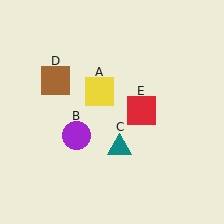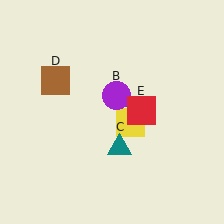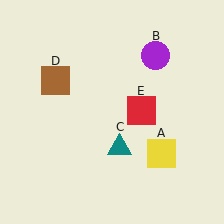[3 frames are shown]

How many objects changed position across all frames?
2 objects changed position: yellow square (object A), purple circle (object B).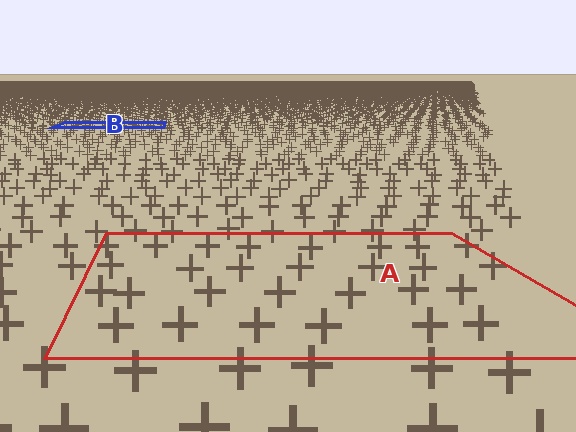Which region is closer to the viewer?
Region A is closer. The texture elements there are larger and more spread out.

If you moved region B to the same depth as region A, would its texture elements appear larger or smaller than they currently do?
They would appear larger. At a closer depth, the same texture elements are projected at a bigger on-screen size.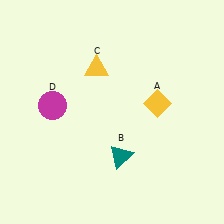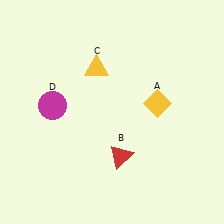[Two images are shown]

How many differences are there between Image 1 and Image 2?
There is 1 difference between the two images.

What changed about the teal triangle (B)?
In Image 1, B is teal. In Image 2, it changed to red.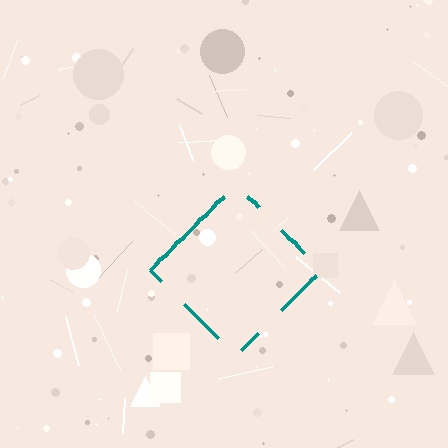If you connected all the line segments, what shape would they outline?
They would outline a diamond.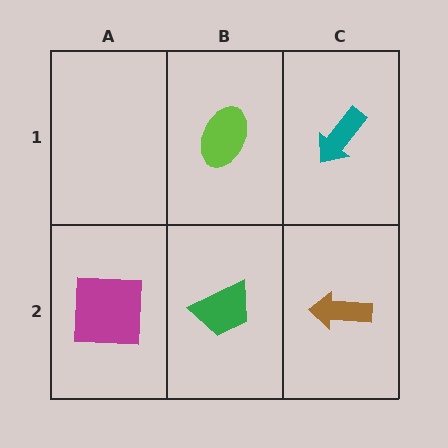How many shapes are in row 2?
3 shapes.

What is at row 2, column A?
A magenta square.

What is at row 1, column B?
A lime ellipse.